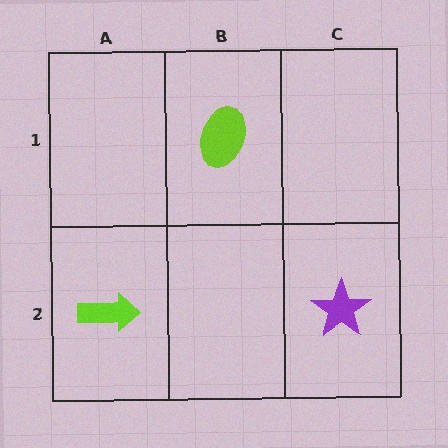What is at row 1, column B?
A lime ellipse.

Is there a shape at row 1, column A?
No, that cell is empty.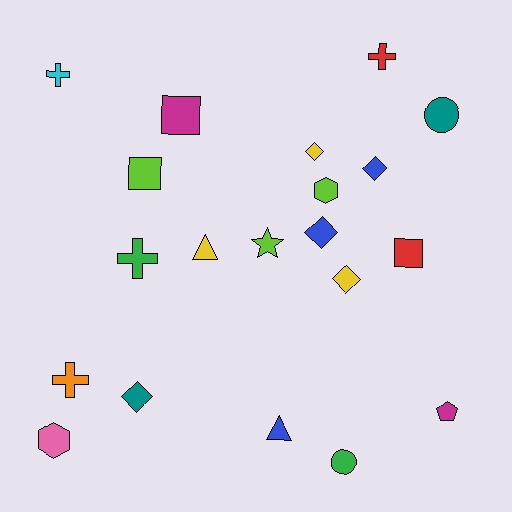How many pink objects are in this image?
There is 1 pink object.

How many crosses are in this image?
There are 4 crosses.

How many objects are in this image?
There are 20 objects.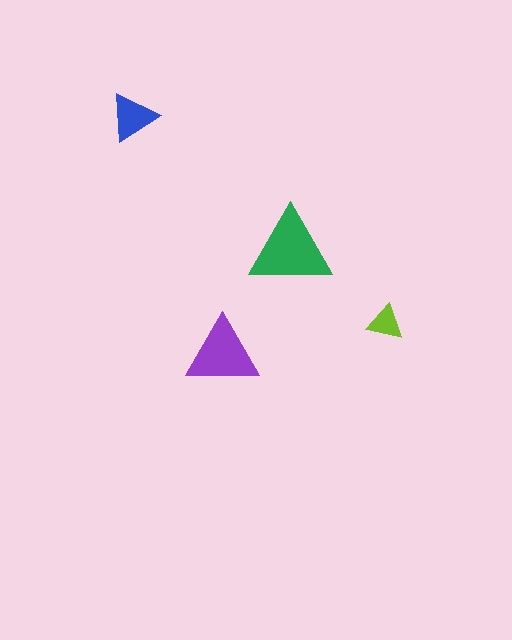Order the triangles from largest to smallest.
the green one, the purple one, the blue one, the lime one.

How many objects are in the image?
There are 4 objects in the image.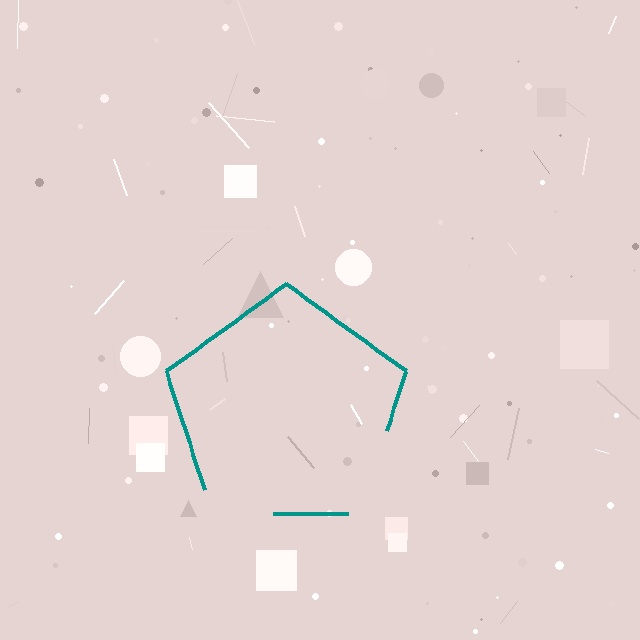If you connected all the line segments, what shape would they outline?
They would outline a pentagon.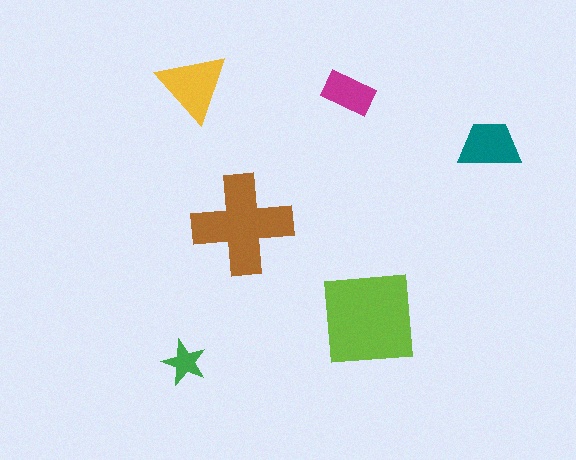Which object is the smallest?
The green star.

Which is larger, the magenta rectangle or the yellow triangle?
The yellow triangle.